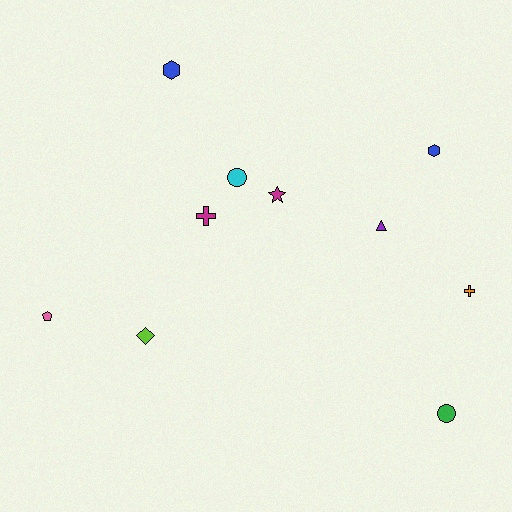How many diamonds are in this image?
There is 1 diamond.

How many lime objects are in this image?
There is 1 lime object.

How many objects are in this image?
There are 10 objects.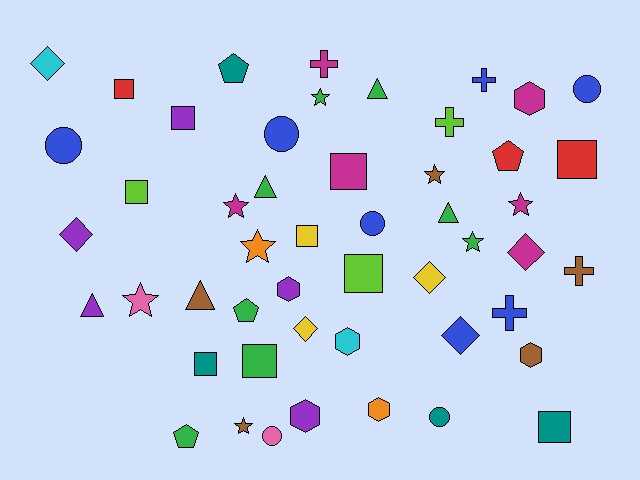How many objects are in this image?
There are 50 objects.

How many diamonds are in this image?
There are 6 diamonds.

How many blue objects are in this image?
There are 7 blue objects.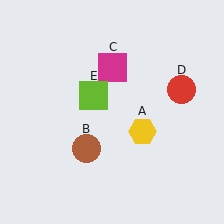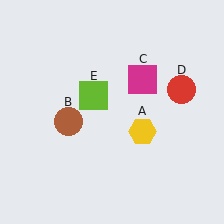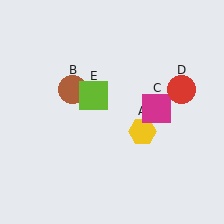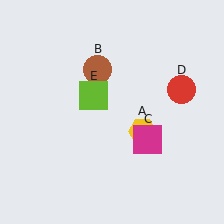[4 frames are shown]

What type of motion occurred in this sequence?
The brown circle (object B), magenta square (object C) rotated clockwise around the center of the scene.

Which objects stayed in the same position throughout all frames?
Yellow hexagon (object A) and red circle (object D) and lime square (object E) remained stationary.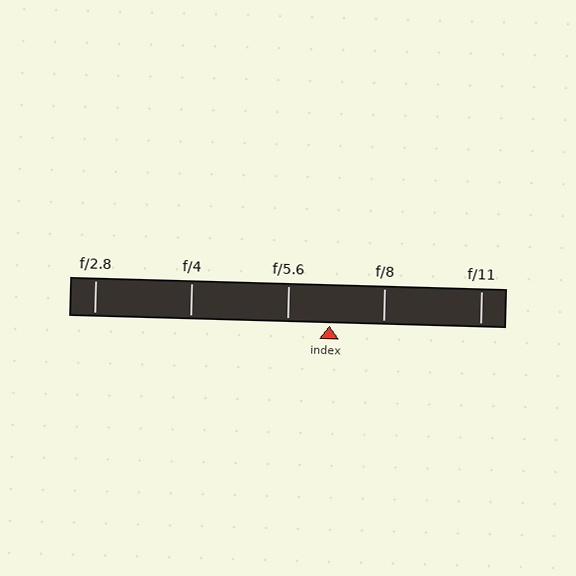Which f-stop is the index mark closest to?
The index mark is closest to f/5.6.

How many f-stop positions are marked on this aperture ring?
There are 5 f-stop positions marked.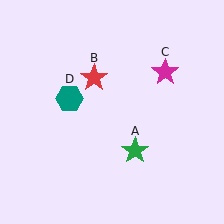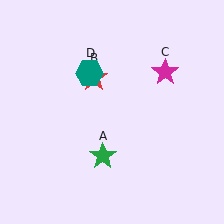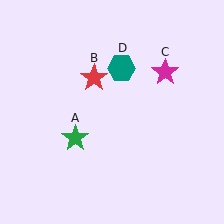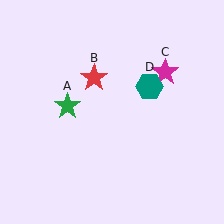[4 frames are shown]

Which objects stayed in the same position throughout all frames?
Red star (object B) and magenta star (object C) remained stationary.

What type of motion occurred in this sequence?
The green star (object A), teal hexagon (object D) rotated clockwise around the center of the scene.